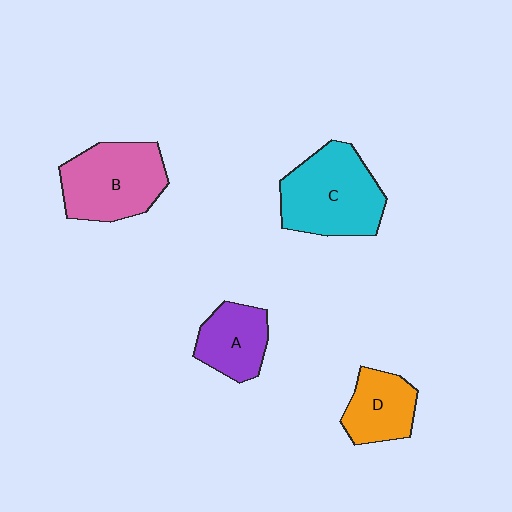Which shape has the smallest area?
Shape D (orange).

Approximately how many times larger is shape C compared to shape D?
Approximately 1.7 times.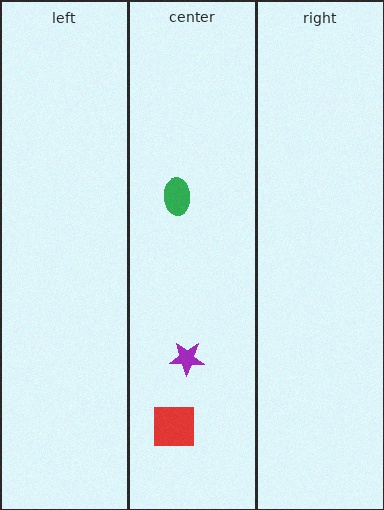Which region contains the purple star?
The center region.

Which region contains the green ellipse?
The center region.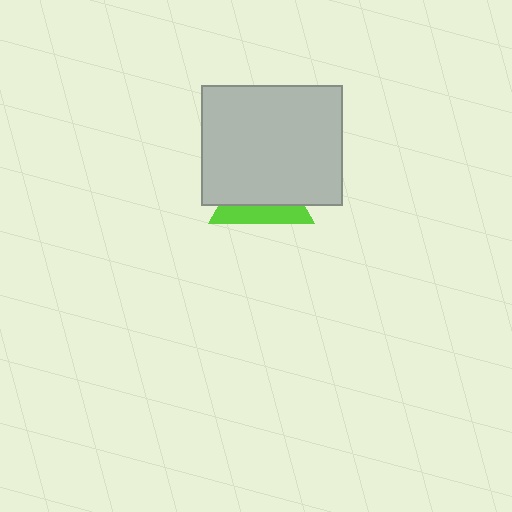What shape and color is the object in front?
The object in front is a light gray rectangle.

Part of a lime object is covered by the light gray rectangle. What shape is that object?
It is a triangle.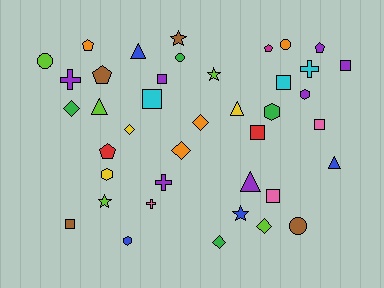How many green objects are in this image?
There are 4 green objects.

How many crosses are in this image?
There are 4 crosses.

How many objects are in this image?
There are 40 objects.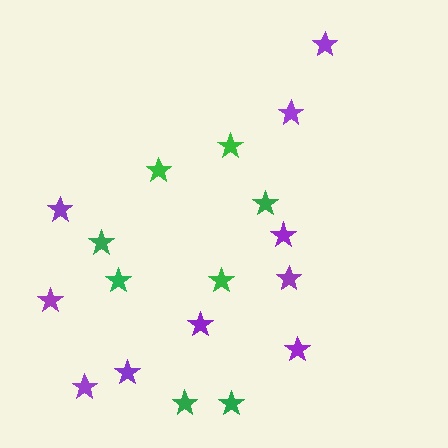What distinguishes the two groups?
There are 2 groups: one group of purple stars (10) and one group of green stars (8).